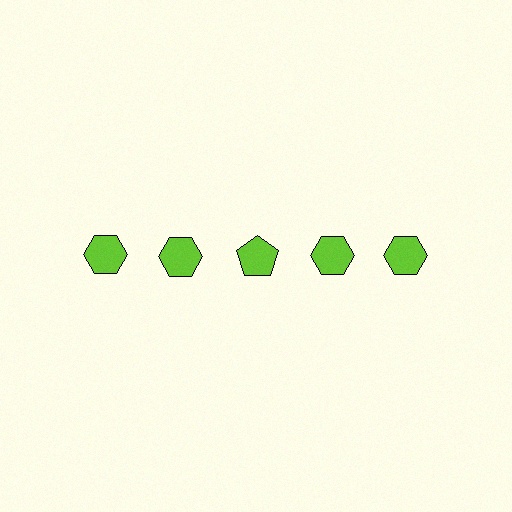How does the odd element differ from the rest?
It has a different shape: pentagon instead of hexagon.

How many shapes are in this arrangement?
There are 5 shapes arranged in a grid pattern.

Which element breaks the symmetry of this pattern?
The lime pentagon in the top row, center column breaks the symmetry. All other shapes are lime hexagons.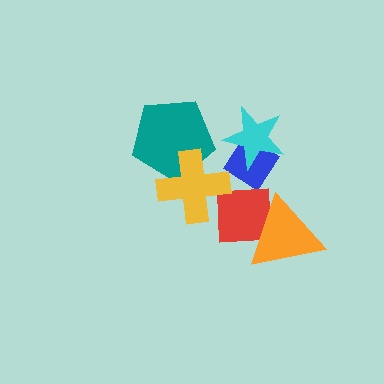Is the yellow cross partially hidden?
No, no other shape covers it.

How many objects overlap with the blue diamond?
2 objects overlap with the blue diamond.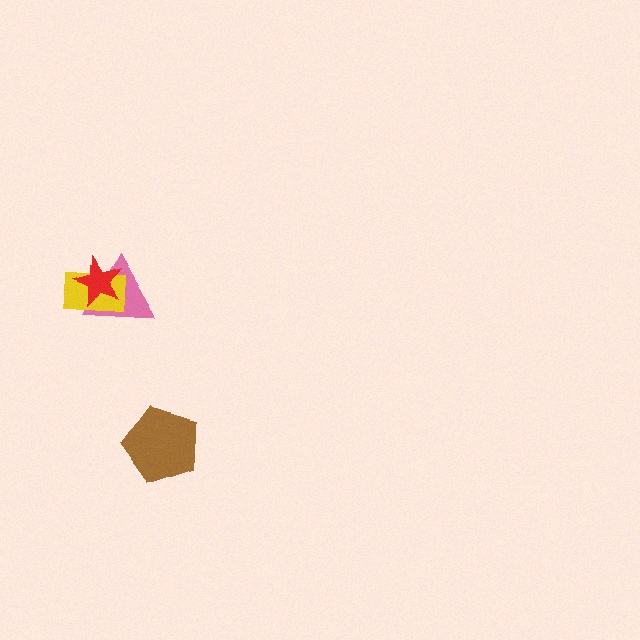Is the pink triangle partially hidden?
Yes, it is partially covered by another shape.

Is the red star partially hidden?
No, no other shape covers it.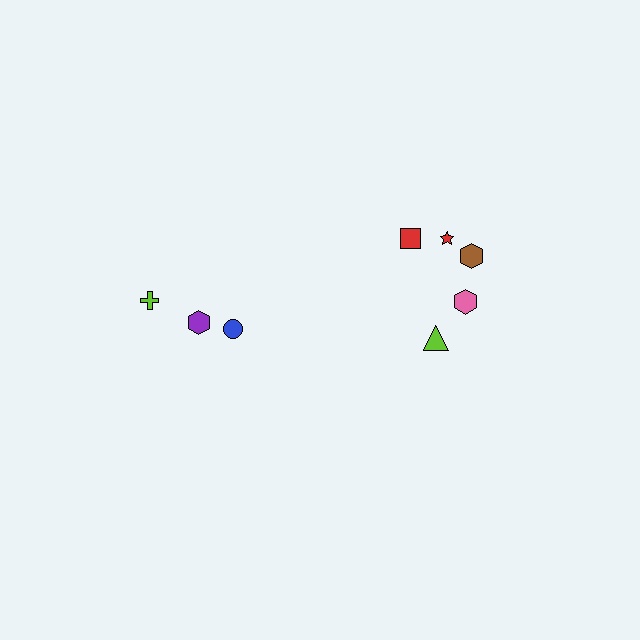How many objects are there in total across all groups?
There are 8 objects.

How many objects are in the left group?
There are 3 objects.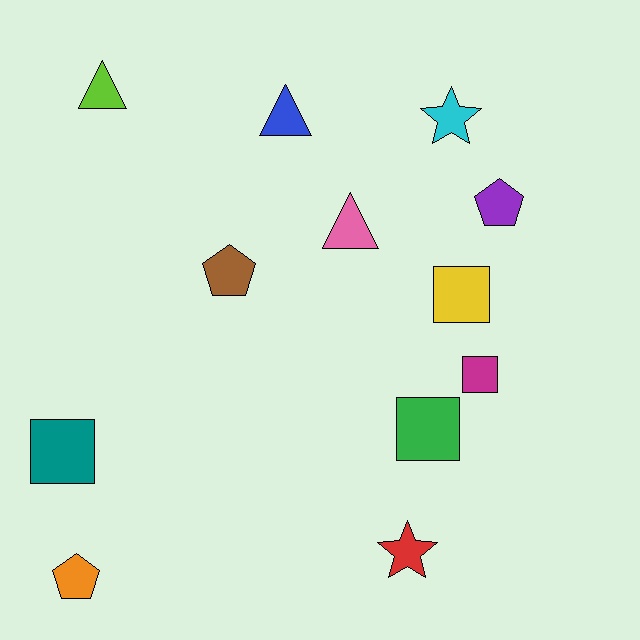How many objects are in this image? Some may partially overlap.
There are 12 objects.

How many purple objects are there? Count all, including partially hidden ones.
There is 1 purple object.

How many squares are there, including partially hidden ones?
There are 4 squares.